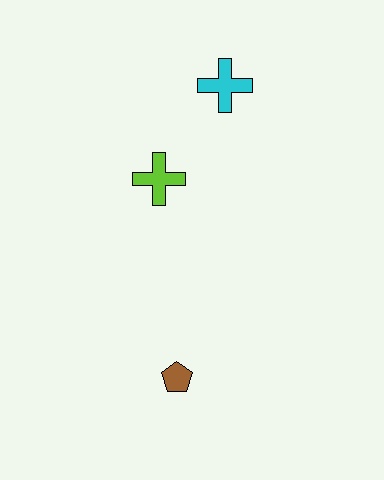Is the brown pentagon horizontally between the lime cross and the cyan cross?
Yes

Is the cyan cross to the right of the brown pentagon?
Yes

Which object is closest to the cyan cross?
The lime cross is closest to the cyan cross.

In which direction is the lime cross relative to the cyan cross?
The lime cross is below the cyan cross.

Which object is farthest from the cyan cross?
The brown pentagon is farthest from the cyan cross.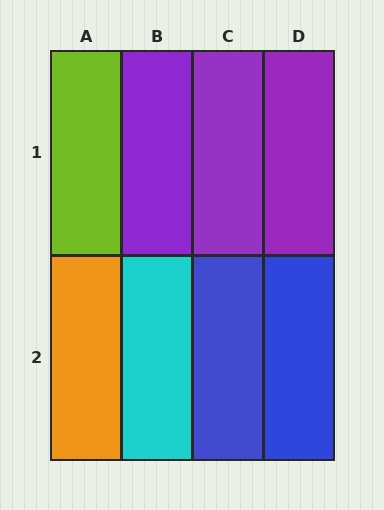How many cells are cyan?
1 cell is cyan.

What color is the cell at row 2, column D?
Blue.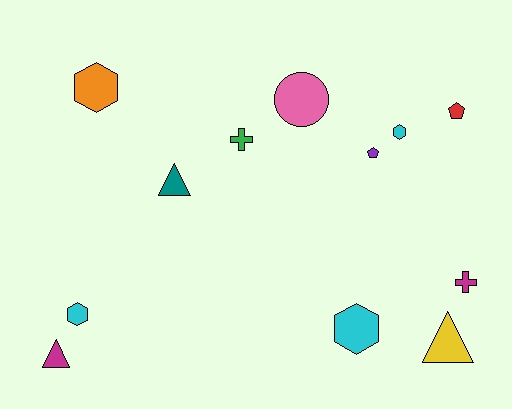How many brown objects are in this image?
There are no brown objects.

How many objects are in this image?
There are 12 objects.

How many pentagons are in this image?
There are 2 pentagons.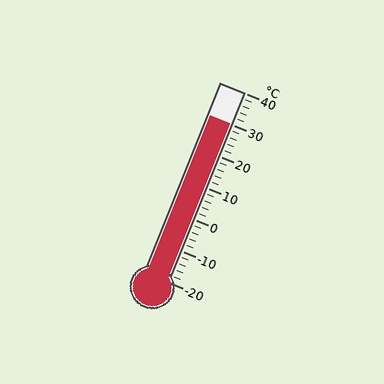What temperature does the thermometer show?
The thermometer shows approximately 30°C.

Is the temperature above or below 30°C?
The temperature is at 30°C.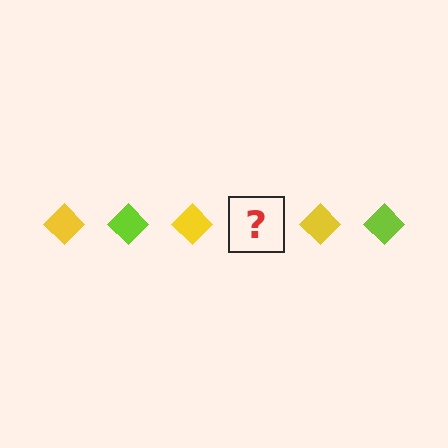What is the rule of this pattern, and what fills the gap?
The rule is that the pattern cycles through yellow, lime diamonds. The gap should be filled with a lime diamond.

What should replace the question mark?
The question mark should be replaced with a lime diamond.